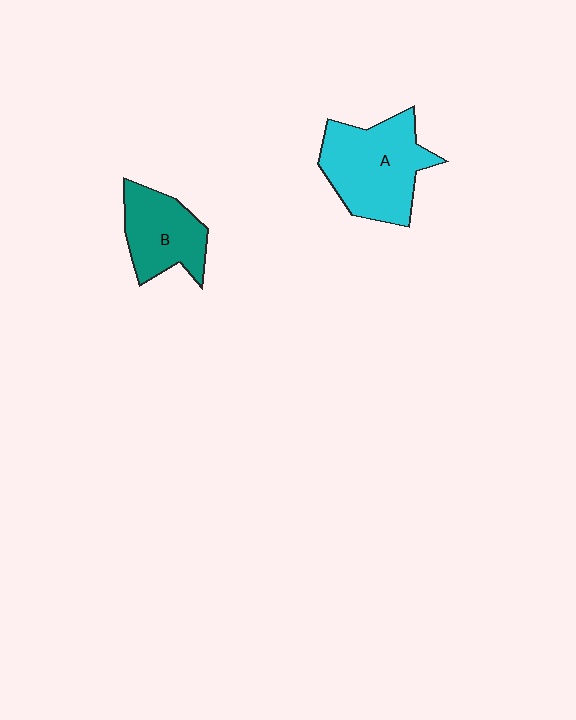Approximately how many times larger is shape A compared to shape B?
Approximately 1.5 times.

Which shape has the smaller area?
Shape B (teal).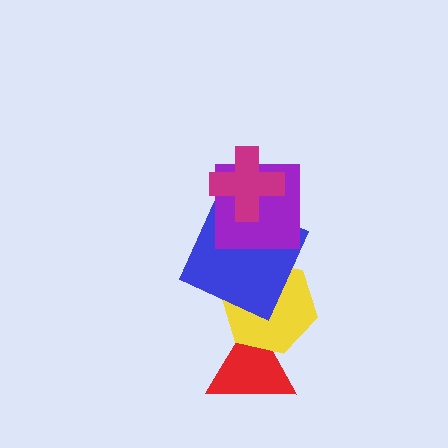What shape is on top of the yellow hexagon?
The blue square is on top of the yellow hexagon.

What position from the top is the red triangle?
The red triangle is 5th from the top.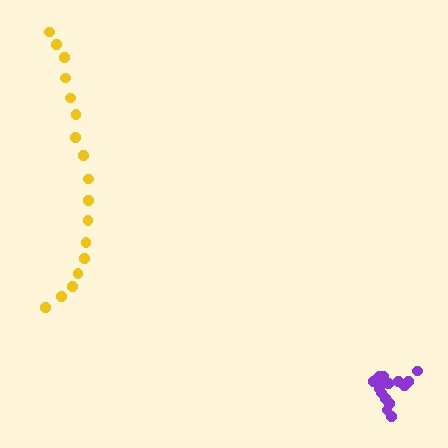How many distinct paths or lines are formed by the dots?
There are 2 distinct paths.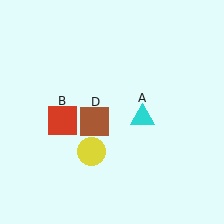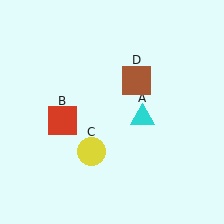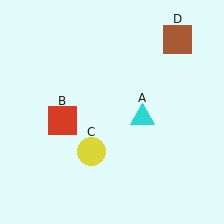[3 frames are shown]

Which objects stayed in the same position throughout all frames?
Cyan triangle (object A) and red square (object B) and yellow circle (object C) remained stationary.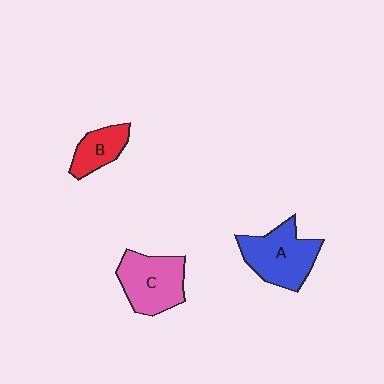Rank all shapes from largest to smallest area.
From largest to smallest: A (blue), C (pink), B (red).